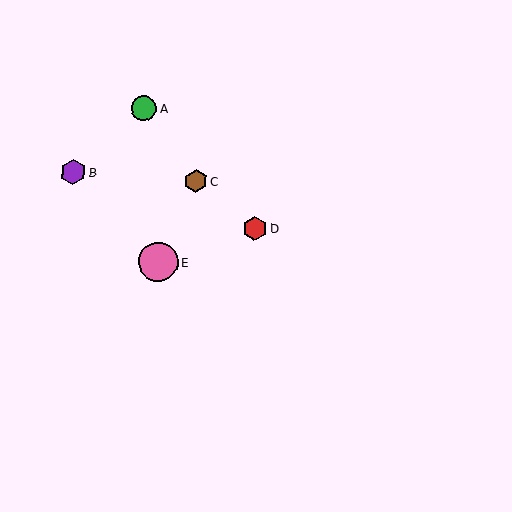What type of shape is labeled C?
Shape C is a brown hexagon.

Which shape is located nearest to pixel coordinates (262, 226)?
The red hexagon (labeled D) at (255, 228) is nearest to that location.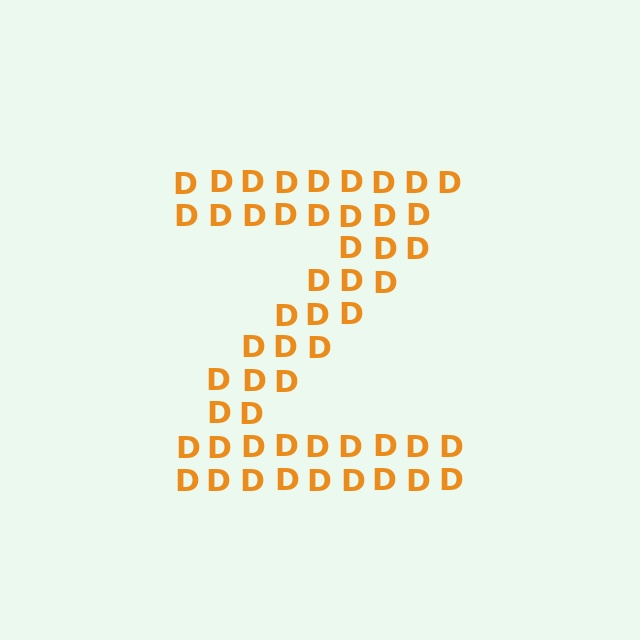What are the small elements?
The small elements are letter D's.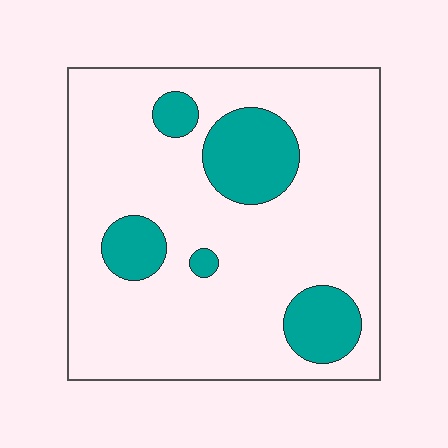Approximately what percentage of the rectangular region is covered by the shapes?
Approximately 20%.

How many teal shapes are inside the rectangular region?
5.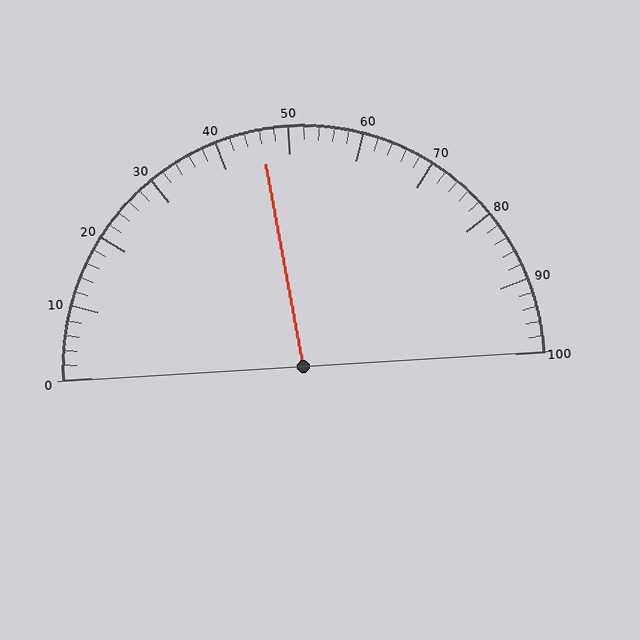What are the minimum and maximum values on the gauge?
The gauge ranges from 0 to 100.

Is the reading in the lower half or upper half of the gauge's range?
The reading is in the lower half of the range (0 to 100).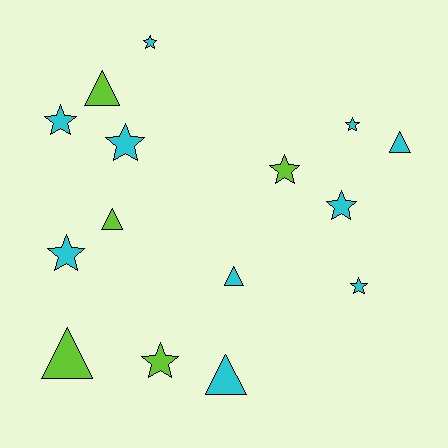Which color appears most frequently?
Cyan, with 10 objects.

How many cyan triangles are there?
There are 3 cyan triangles.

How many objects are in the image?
There are 15 objects.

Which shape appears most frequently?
Star, with 9 objects.